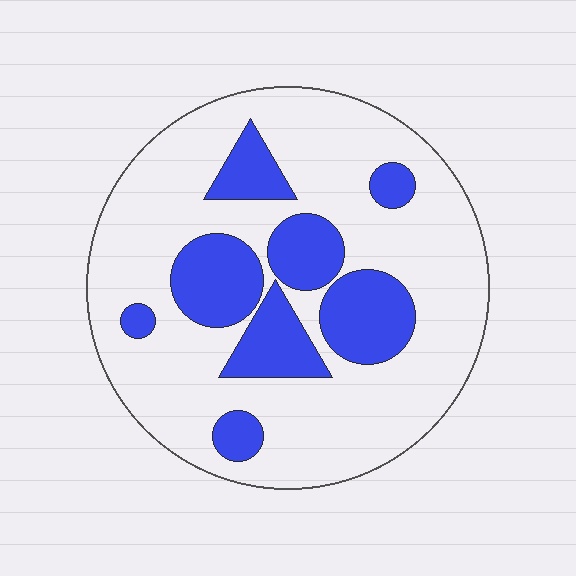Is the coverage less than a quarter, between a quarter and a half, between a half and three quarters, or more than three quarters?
Between a quarter and a half.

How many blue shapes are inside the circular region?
8.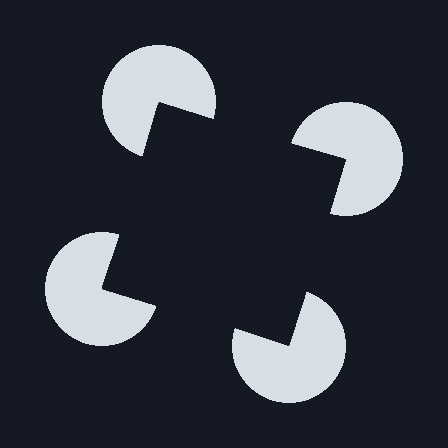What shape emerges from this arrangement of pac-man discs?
An illusory square — its edges are inferred from the aligned wedge cuts in the pac-man discs, not physically drawn.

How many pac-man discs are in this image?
There are 4 — one at each vertex of the illusory square.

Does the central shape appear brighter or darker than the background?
It typically appears slightly darker than the background, even though no actual brightness change is drawn.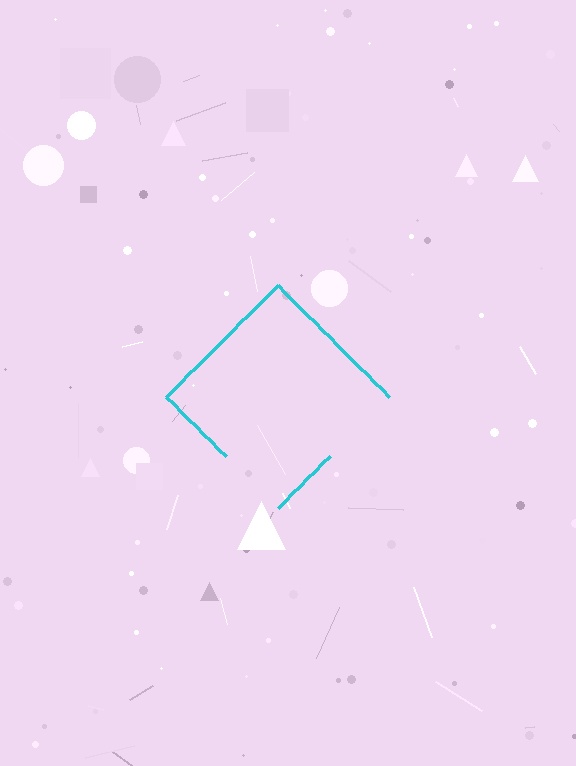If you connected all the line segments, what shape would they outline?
They would outline a diamond.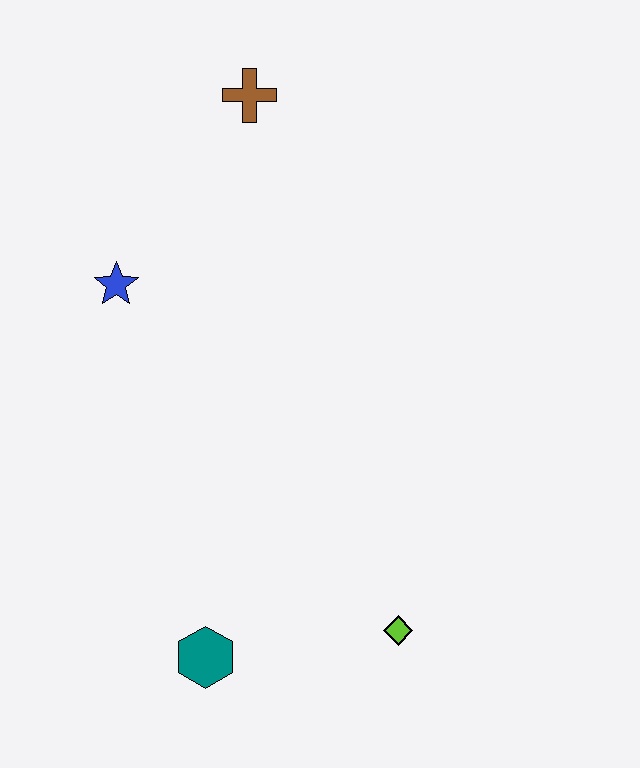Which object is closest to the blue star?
The brown cross is closest to the blue star.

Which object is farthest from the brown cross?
The teal hexagon is farthest from the brown cross.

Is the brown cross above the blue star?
Yes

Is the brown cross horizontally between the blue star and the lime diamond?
Yes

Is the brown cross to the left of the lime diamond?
Yes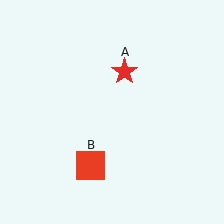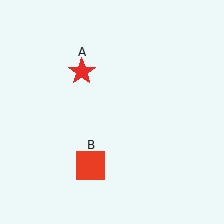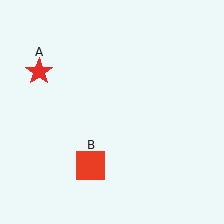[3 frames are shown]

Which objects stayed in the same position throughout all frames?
Red square (object B) remained stationary.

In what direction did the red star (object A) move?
The red star (object A) moved left.